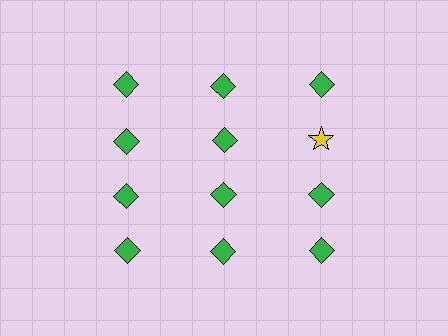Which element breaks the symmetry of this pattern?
The yellow star in the second row, center column breaks the symmetry. All other shapes are green diamonds.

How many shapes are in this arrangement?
There are 12 shapes arranged in a grid pattern.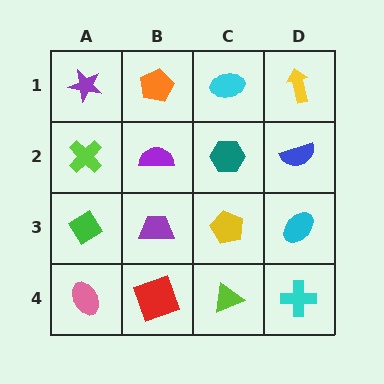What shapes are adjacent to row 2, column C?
A cyan ellipse (row 1, column C), a yellow pentagon (row 3, column C), a purple semicircle (row 2, column B), a blue semicircle (row 2, column D).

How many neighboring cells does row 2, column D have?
3.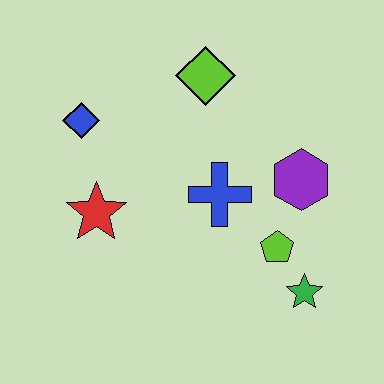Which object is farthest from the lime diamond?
The green star is farthest from the lime diamond.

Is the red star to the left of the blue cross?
Yes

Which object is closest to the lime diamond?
The blue cross is closest to the lime diamond.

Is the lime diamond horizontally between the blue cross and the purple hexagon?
No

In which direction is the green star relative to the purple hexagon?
The green star is below the purple hexagon.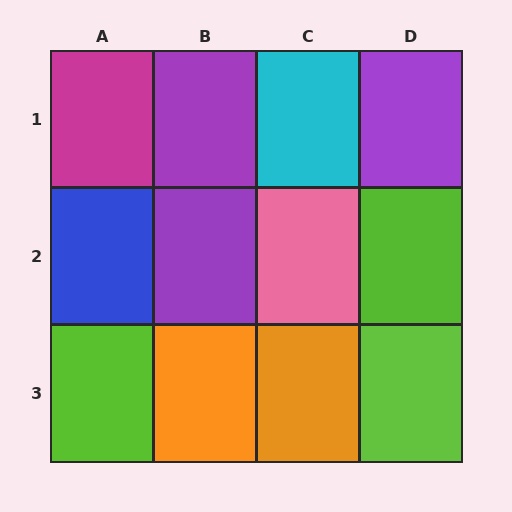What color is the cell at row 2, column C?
Pink.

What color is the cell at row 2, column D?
Lime.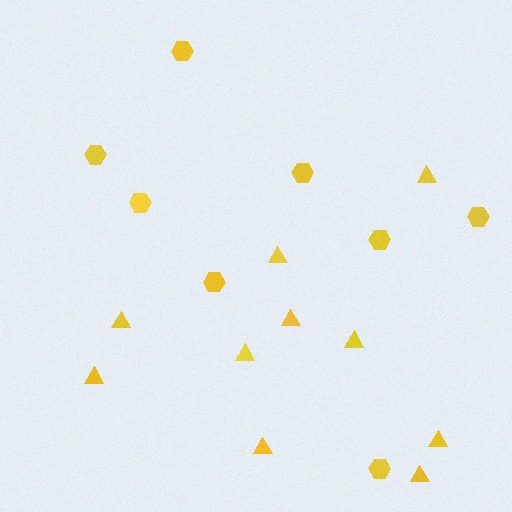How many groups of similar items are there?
There are 2 groups: one group of triangles (10) and one group of hexagons (8).